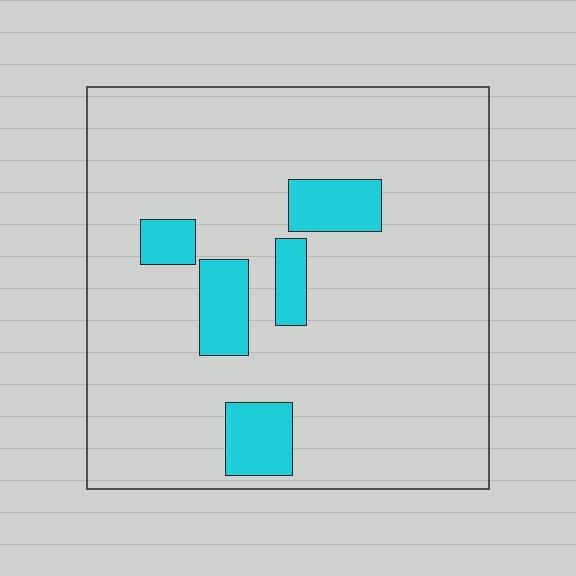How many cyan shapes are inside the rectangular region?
5.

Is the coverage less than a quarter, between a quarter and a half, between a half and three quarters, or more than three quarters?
Less than a quarter.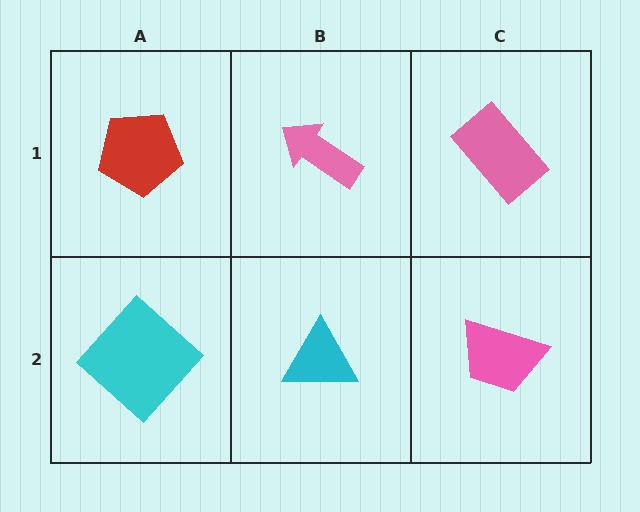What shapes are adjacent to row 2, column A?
A red pentagon (row 1, column A), a cyan triangle (row 2, column B).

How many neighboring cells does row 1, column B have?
3.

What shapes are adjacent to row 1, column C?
A pink trapezoid (row 2, column C), a pink arrow (row 1, column B).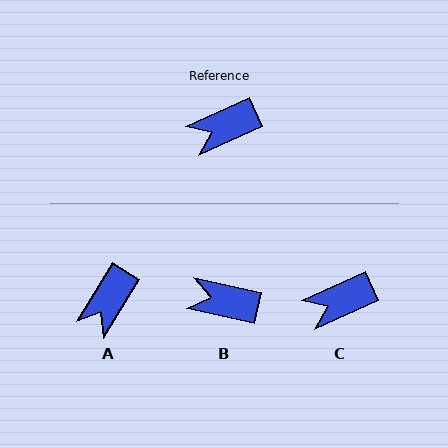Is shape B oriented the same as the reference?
No, it is off by about 37 degrees.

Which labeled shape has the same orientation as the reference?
C.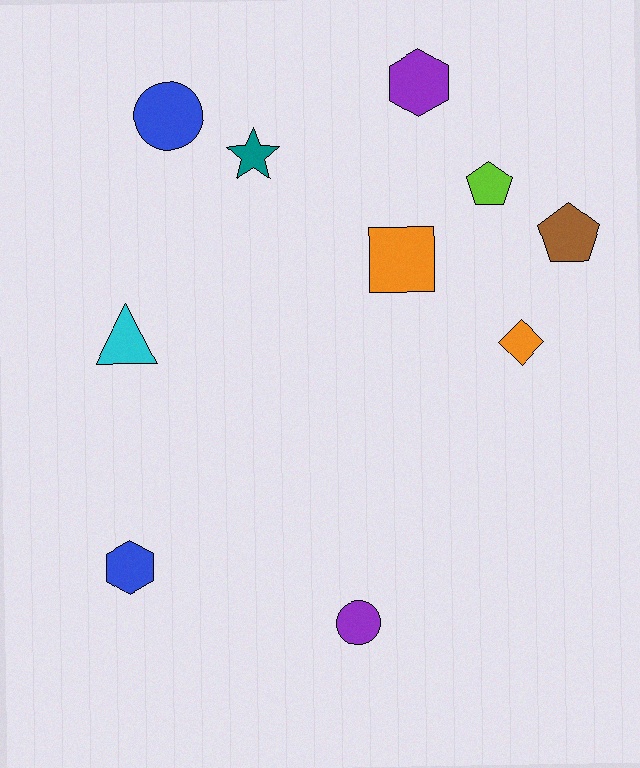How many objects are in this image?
There are 10 objects.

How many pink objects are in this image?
There are no pink objects.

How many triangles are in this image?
There is 1 triangle.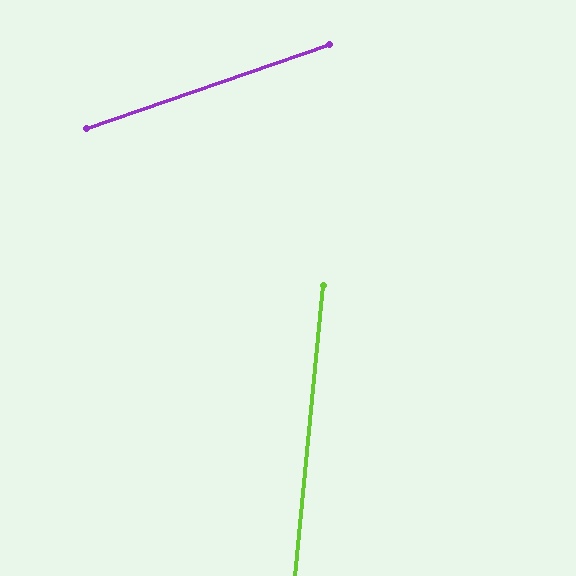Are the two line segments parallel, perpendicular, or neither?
Neither parallel nor perpendicular — they differ by about 65°.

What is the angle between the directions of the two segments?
Approximately 65 degrees.